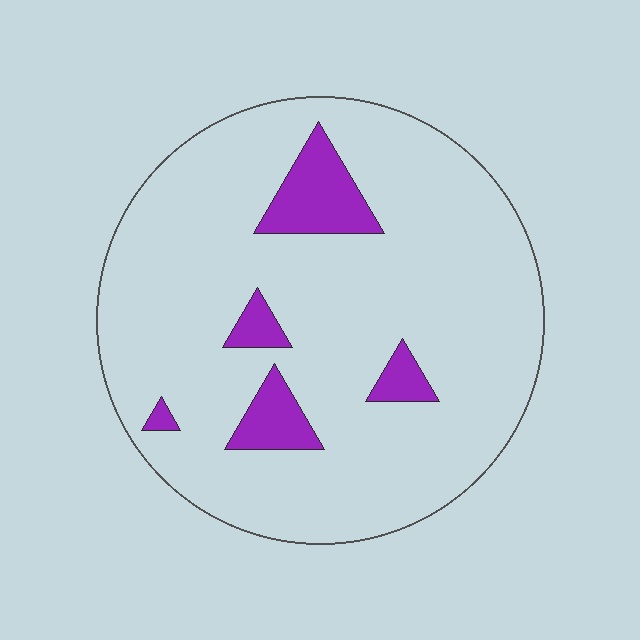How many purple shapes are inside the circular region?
5.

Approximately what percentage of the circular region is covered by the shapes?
Approximately 10%.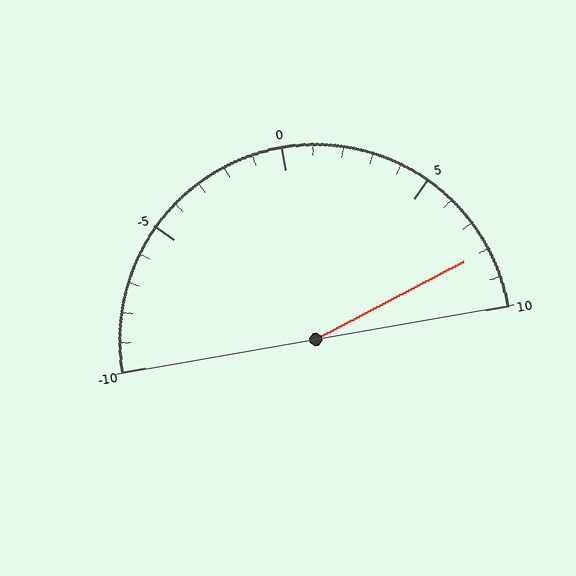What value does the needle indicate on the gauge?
The needle indicates approximately 8.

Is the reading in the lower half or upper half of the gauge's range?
The reading is in the upper half of the range (-10 to 10).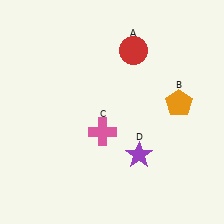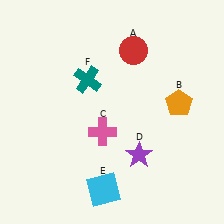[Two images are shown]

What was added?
A cyan square (E), a teal cross (F) were added in Image 2.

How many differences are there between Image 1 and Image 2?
There are 2 differences between the two images.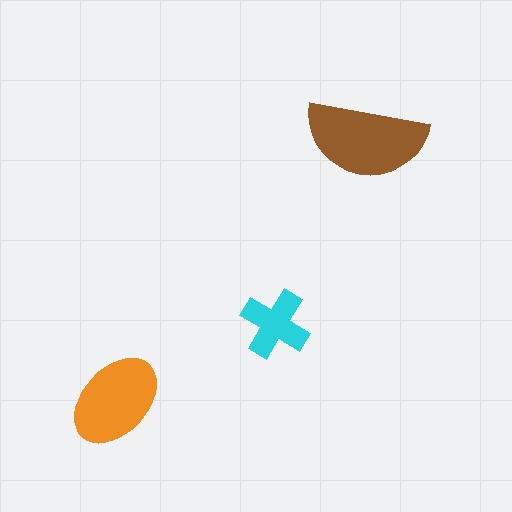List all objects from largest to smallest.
The brown semicircle, the orange ellipse, the cyan cross.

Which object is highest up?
The brown semicircle is topmost.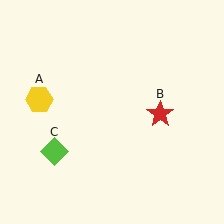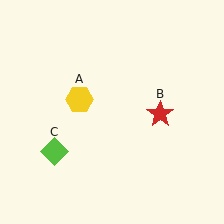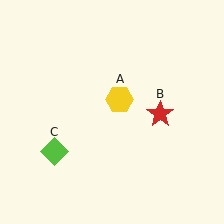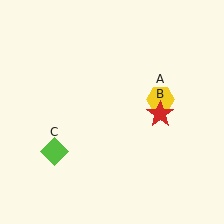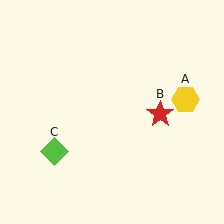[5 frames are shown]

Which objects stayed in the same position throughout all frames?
Red star (object B) and lime diamond (object C) remained stationary.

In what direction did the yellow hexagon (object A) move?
The yellow hexagon (object A) moved right.